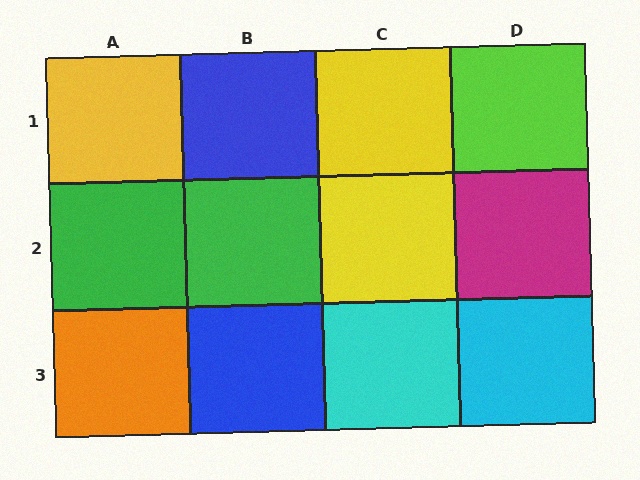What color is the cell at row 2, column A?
Green.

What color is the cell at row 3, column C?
Cyan.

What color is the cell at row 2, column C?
Yellow.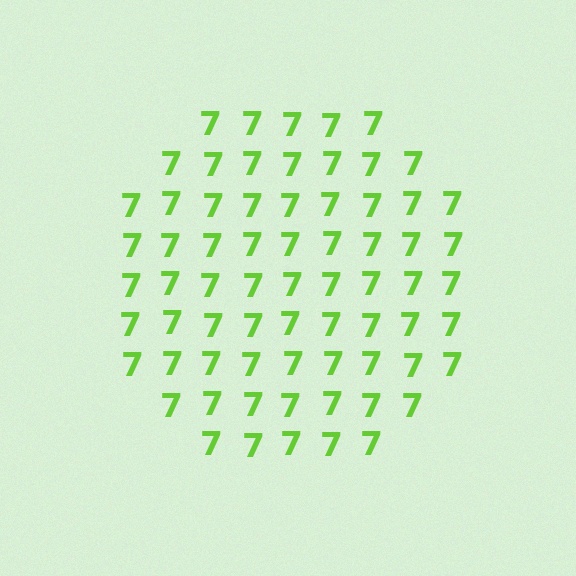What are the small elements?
The small elements are digit 7's.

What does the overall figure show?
The overall figure shows a circle.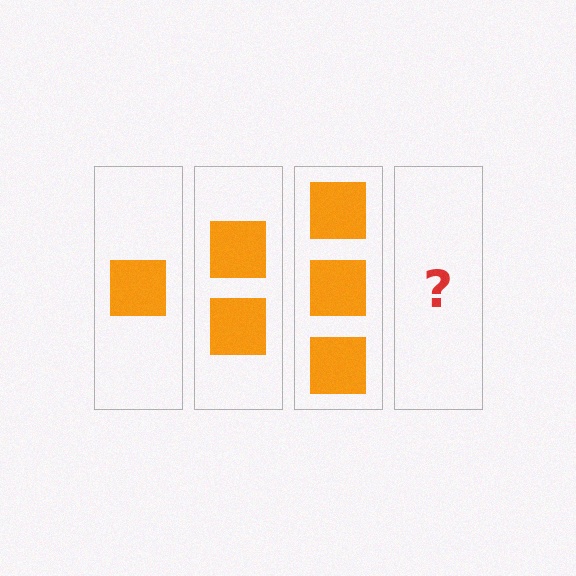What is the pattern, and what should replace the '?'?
The pattern is that each step adds one more square. The '?' should be 4 squares.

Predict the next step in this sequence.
The next step is 4 squares.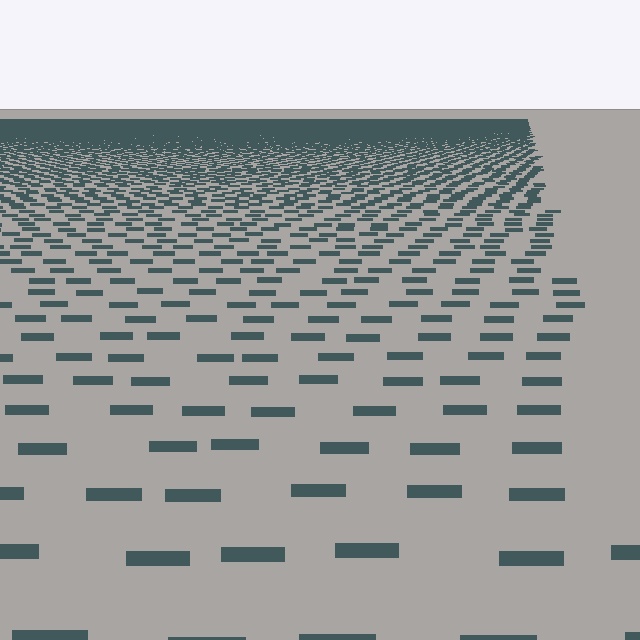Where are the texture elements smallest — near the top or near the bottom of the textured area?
Near the top.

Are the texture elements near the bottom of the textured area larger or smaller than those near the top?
Larger. Near the bottom, elements are closer to the viewer and appear at a bigger on-screen size.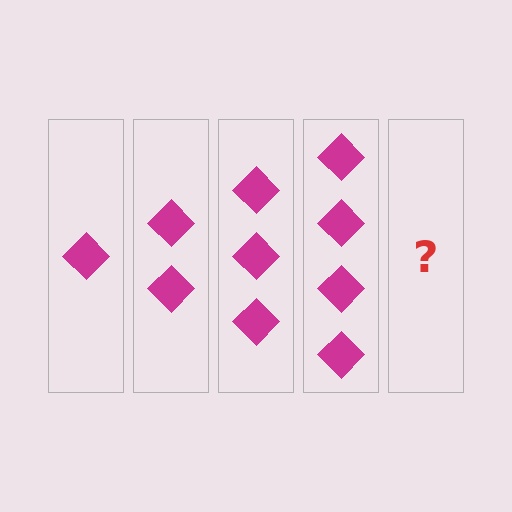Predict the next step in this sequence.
The next step is 5 diamonds.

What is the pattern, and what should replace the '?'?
The pattern is that each step adds one more diamond. The '?' should be 5 diamonds.